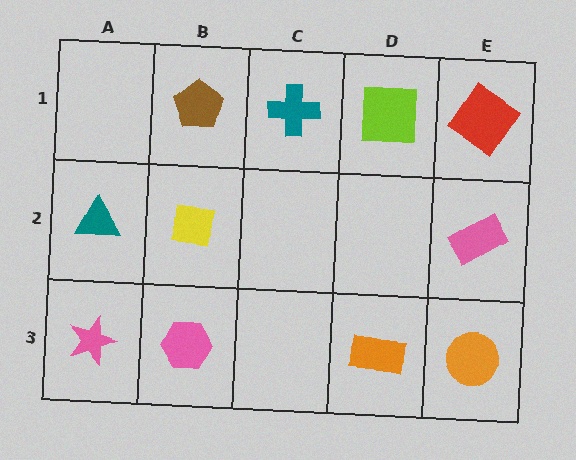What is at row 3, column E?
An orange circle.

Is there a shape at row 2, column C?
No, that cell is empty.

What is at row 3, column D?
An orange rectangle.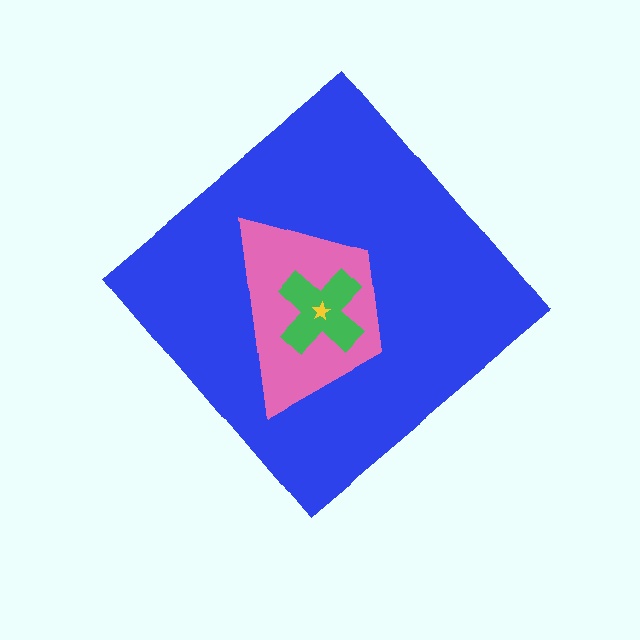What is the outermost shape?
The blue diamond.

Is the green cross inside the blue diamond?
Yes.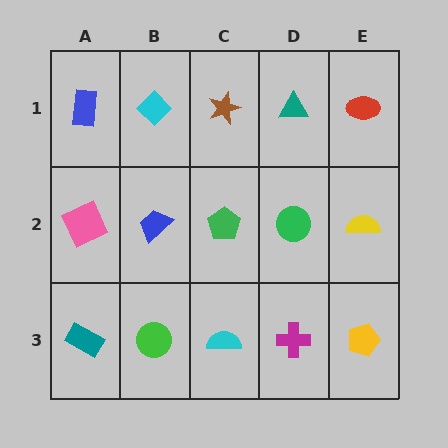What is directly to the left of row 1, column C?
A cyan diamond.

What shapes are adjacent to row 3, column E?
A yellow semicircle (row 2, column E), a magenta cross (row 3, column D).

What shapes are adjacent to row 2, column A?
A blue rectangle (row 1, column A), a teal rectangle (row 3, column A), a blue trapezoid (row 2, column B).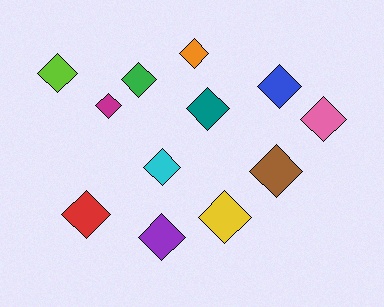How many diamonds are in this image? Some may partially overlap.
There are 12 diamonds.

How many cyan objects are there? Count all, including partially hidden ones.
There is 1 cyan object.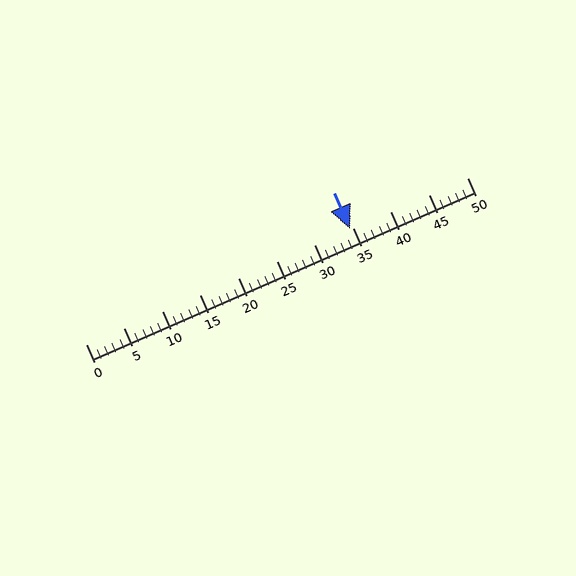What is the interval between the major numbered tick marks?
The major tick marks are spaced 5 units apart.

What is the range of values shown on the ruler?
The ruler shows values from 0 to 50.